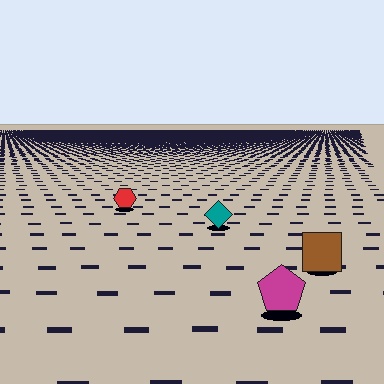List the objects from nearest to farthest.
From nearest to farthest: the magenta pentagon, the brown square, the teal diamond, the red hexagon.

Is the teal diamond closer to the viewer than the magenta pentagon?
No. The magenta pentagon is closer — you can tell from the texture gradient: the ground texture is coarser near it.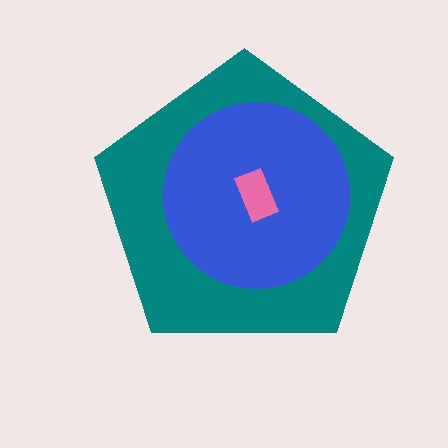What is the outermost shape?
The teal pentagon.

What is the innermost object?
The pink rectangle.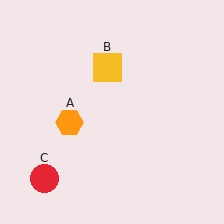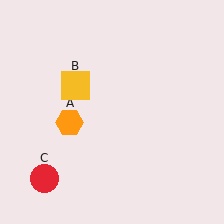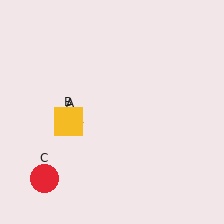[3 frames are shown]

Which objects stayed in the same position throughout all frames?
Orange hexagon (object A) and red circle (object C) remained stationary.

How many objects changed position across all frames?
1 object changed position: yellow square (object B).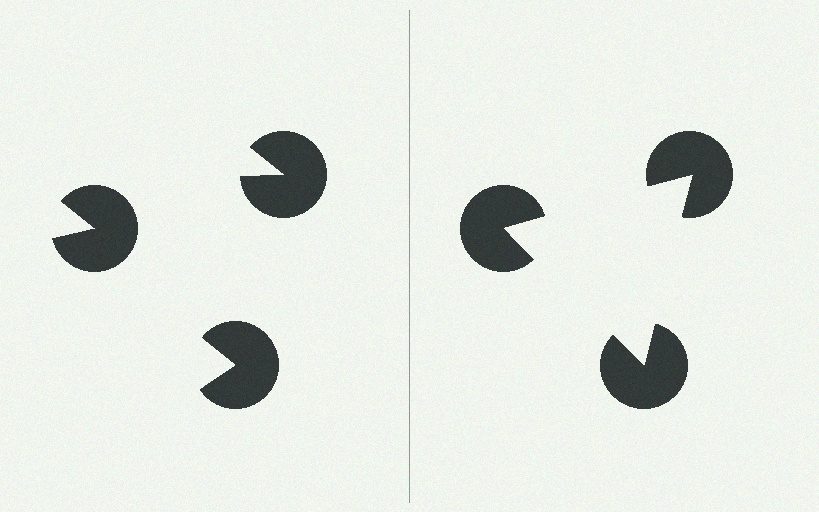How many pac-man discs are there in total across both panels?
6 — 3 on each side.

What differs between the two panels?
The pac-man discs are positioned identically on both sides; only the wedge orientations differ. On the right they align to a triangle; on the left they are misaligned.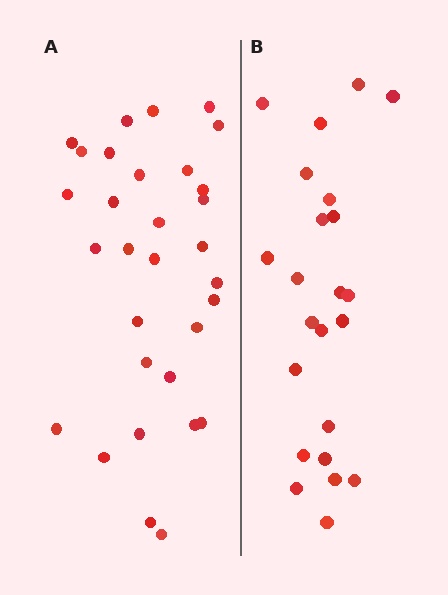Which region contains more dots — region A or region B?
Region A (the left region) has more dots.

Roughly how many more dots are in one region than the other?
Region A has roughly 8 or so more dots than region B.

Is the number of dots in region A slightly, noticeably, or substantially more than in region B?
Region A has noticeably more, but not dramatically so. The ratio is roughly 1.3 to 1.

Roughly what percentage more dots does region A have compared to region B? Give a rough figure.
About 35% more.